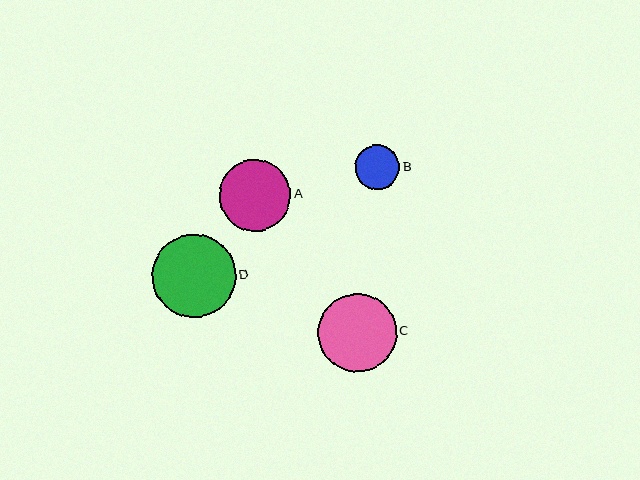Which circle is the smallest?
Circle B is the smallest with a size of approximately 45 pixels.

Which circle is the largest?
Circle D is the largest with a size of approximately 83 pixels.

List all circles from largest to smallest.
From largest to smallest: D, C, A, B.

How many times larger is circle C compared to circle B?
Circle C is approximately 1.8 times the size of circle B.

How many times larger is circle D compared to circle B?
Circle D is approximately 1.9 times the size of circle B.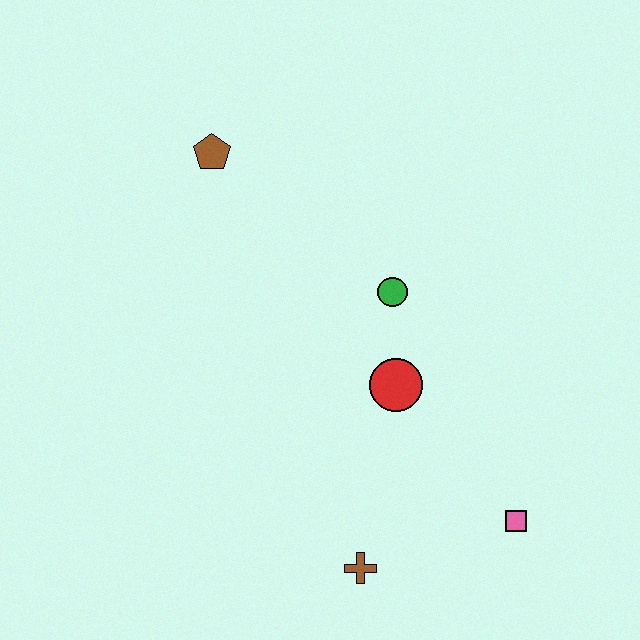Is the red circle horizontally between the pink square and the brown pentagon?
Yes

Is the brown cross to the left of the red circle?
Yes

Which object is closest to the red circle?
The green circle is closest to the red circle.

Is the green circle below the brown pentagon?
Yes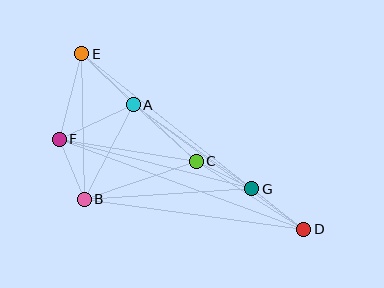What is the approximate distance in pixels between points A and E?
The distance between A and E is approximately 73 pixels.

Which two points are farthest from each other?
Points D and E are farthest from each other.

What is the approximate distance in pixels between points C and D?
The distance between C and D is approximately 127 pixels.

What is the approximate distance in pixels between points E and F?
The distance between E and F is approximately 88 pixels.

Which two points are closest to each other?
Points C and G are closest to each other.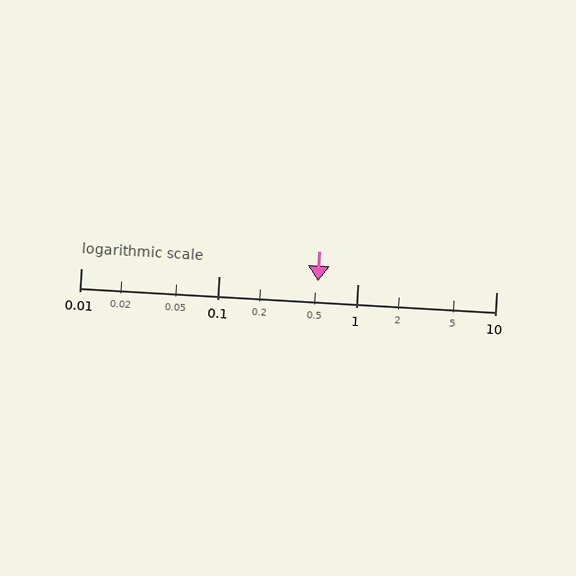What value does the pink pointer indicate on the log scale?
The pointer indicates approximately 0.52.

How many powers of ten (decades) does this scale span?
The scale spans 3 decades, from 0.01 to 10.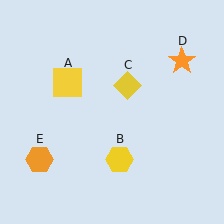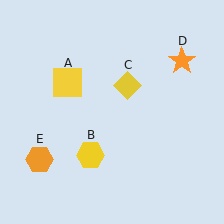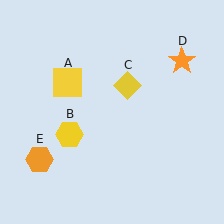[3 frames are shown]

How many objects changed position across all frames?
1 object changed position: yellow hexagon (object B).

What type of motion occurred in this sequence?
The yellow hexagon (object B) rotated clockwise around the center of the scene.